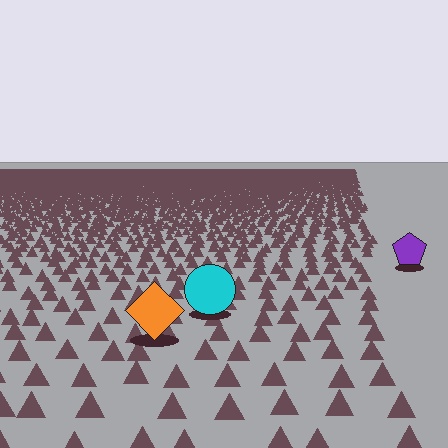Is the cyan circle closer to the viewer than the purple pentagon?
Yes. The cyan circle is closer — you can tell from the texture gradient: the ground texture is coarser near it.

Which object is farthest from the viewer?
The purple pentagon is farthest from the viewer. It appears smaller and the ground texture around it is denser.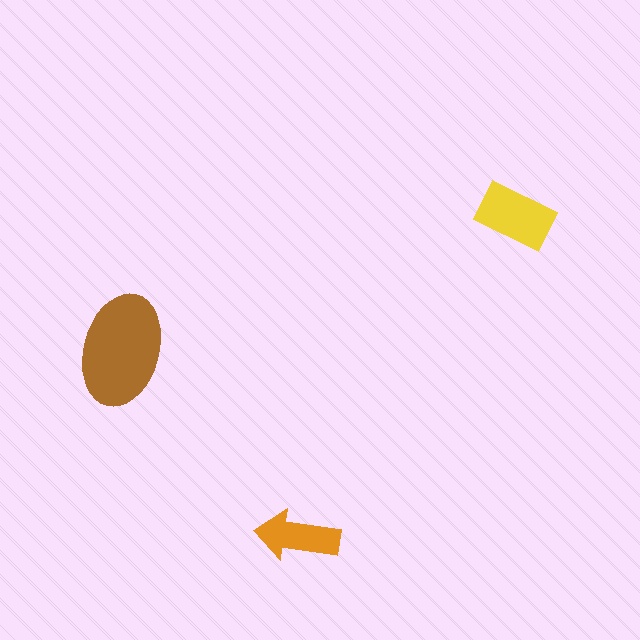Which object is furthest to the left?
The brown ellipse is leftmost.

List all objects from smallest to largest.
The orange arrow, the yellow rectangle, the brown ellipse.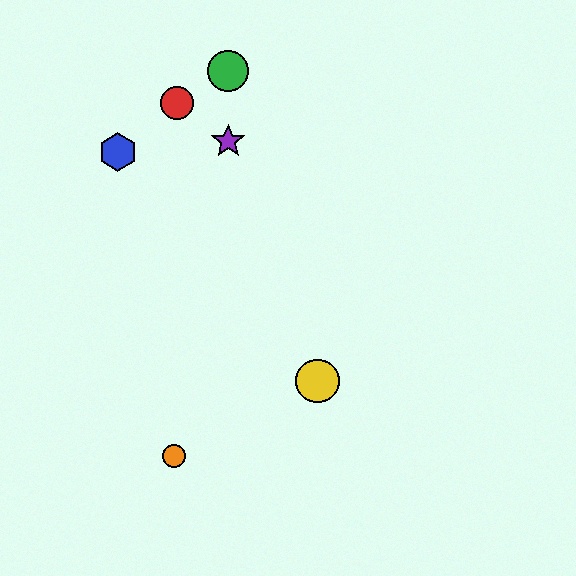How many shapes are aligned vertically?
2 shapes (the green circle, the purple star) are aligned vertically.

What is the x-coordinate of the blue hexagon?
The blue hexagon is at x≈118.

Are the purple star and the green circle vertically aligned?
Yes, both are at x≈228.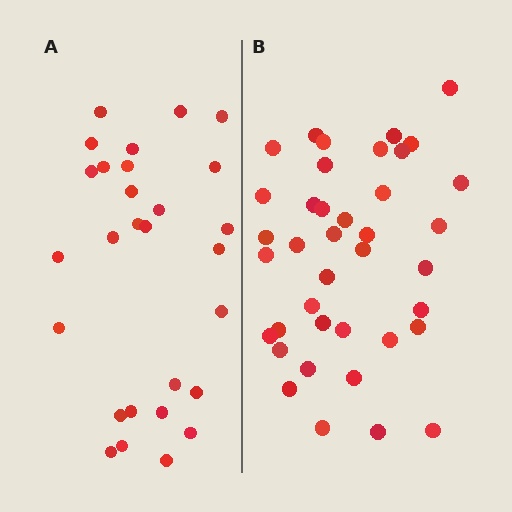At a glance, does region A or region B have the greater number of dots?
Region B (the right region) has more dots.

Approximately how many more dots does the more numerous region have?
Region B has roughly 12 or so more dots than region A.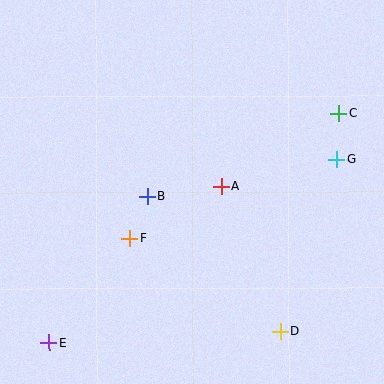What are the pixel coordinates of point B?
Point B is at (147, 196).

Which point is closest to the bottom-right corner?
Point D is closest to the bottom-right corner.